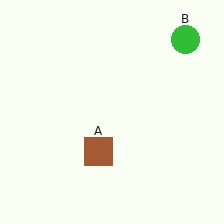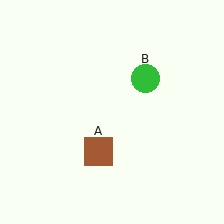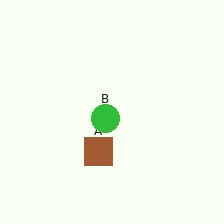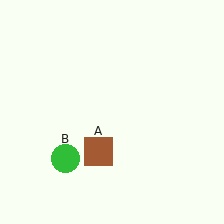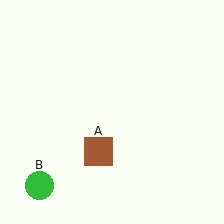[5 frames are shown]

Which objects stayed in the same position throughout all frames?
Brown square (object A) remained stationary.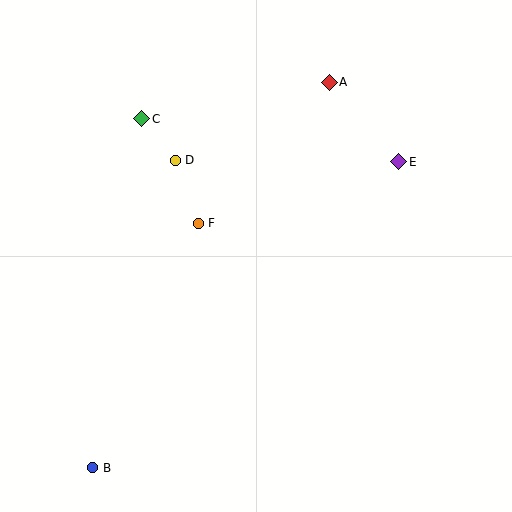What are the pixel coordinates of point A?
Point A is at (329, 82).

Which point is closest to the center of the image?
Point F at (198, 223) is closest to the center.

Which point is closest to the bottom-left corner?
Point B is closest to the bottom-left corner.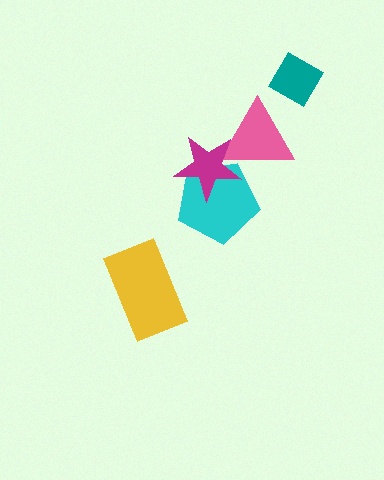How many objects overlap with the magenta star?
2 objects overlap with the magenta star.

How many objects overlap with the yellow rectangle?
0 objects overlap with the yellow rectangle.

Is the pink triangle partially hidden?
Yes, it is partially covered by another shape.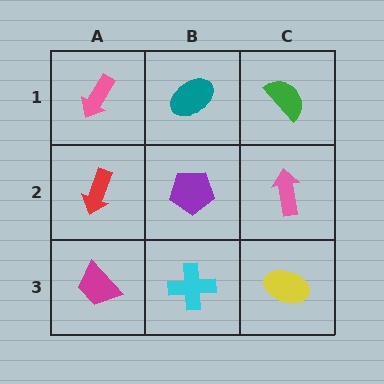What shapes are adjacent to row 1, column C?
A pink arrow (row 2, column C), a teal ellipse (row 1, column B).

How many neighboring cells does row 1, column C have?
2.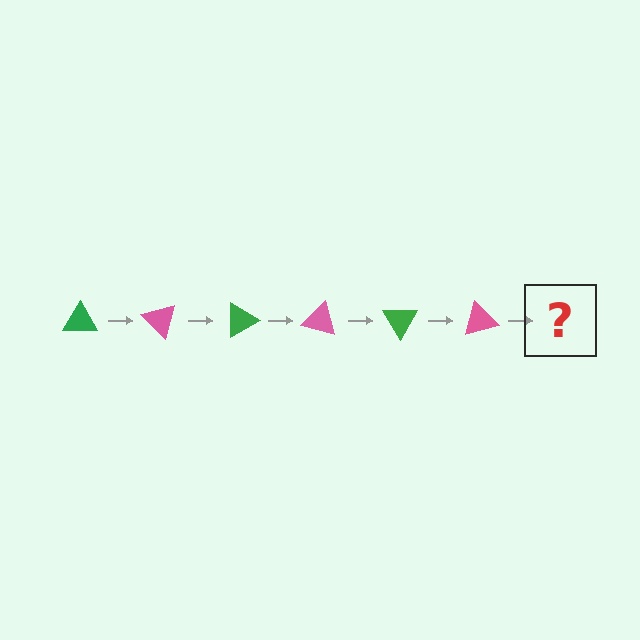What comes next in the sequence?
The next element should be a green triangle, rotated 270 degrees from the start.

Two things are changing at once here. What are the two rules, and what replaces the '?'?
The two rules are that it rotates 45 degrees each step and the color cycles through green and pink. The '?' should be a green triangle, rotated 270 degrees from the start.